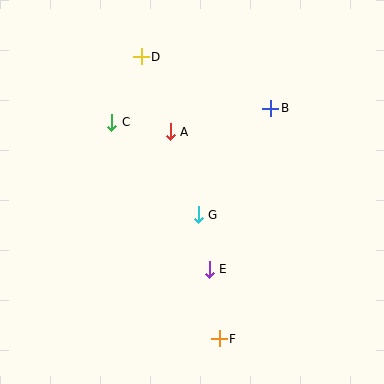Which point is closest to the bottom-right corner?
Point F is closest to the bottom-right corner.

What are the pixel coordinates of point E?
Point E is at (209, 269).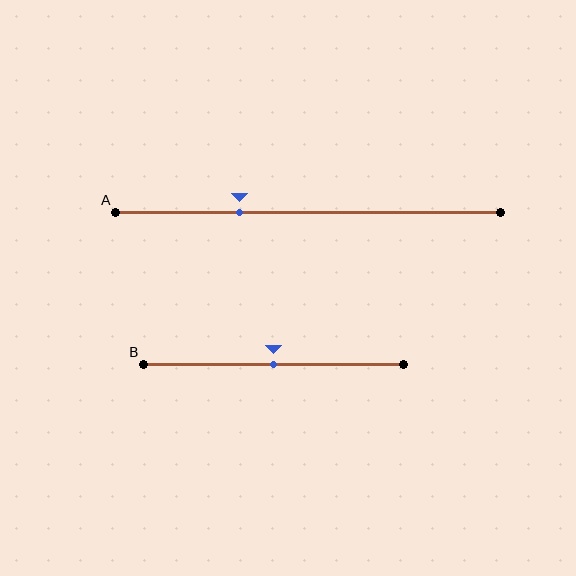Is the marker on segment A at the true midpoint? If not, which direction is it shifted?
No, the marker on segment A is shifted to the left by about 18% of the segment length.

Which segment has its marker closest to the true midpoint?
Segment B has its marker closest to the true midpoint.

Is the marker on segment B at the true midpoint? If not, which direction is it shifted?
Yes, the marker on segment B is at the true midpoint.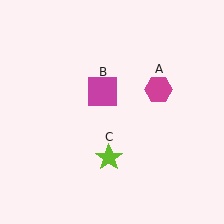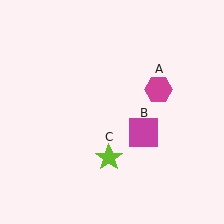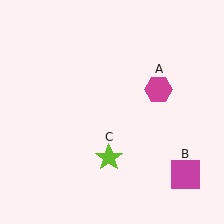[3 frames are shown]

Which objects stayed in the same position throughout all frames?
Magenta hexagon (object A) and lime star (object C) remained stationary.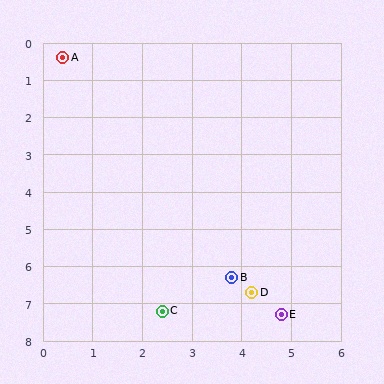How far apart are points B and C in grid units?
Points B and C are about 1.7 grid units apart.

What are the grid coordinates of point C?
Point C is at approximately (2.4, 7.2).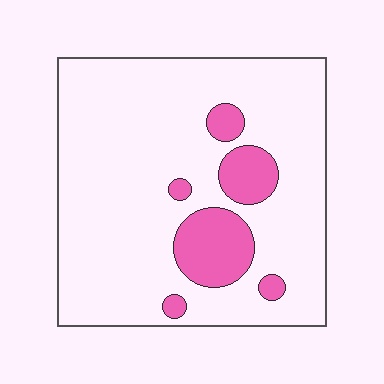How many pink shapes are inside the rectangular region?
6.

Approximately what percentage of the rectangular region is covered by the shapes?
Approximately 15%.